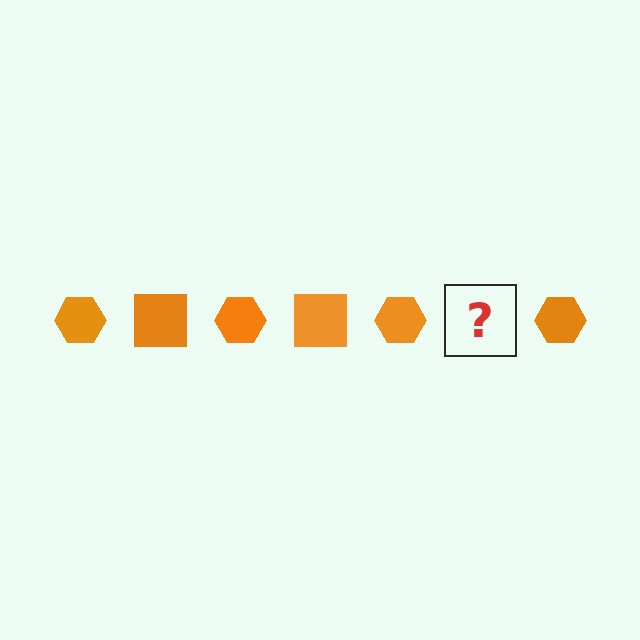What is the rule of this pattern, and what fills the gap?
The rule is that the pattern cycles through hexagon, square shapes in orange. The gap should be filled with an orange square.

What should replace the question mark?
The question mark should be replaced with an orange square.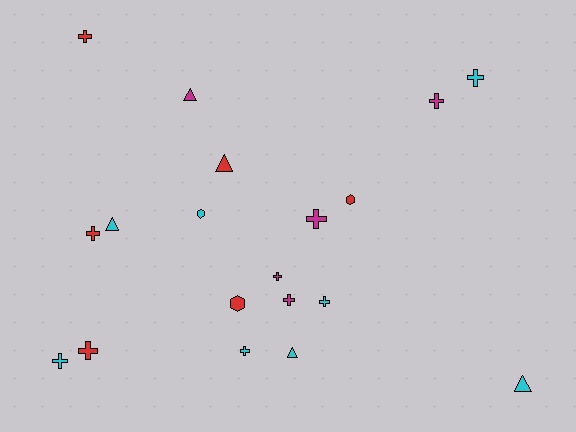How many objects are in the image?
There are 19 objects.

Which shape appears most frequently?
Cross, with 11 objects.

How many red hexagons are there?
There are 2 red hexagons.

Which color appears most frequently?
Cyan, with 8 objects.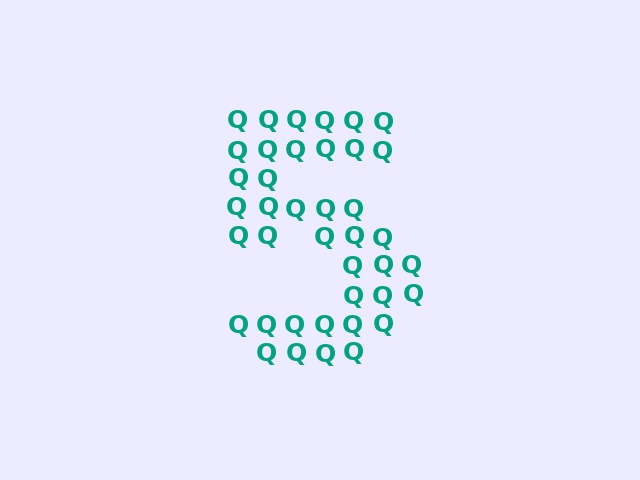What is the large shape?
The large shape is the digit 5.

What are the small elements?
The small elements are letter Q's.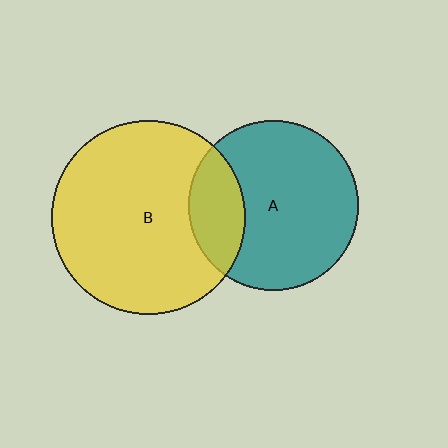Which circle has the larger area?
Circle B (yellow).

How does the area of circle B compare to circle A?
Approximately 1.3 times.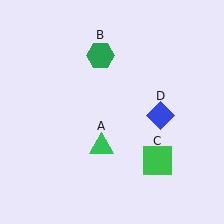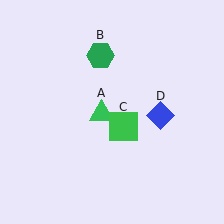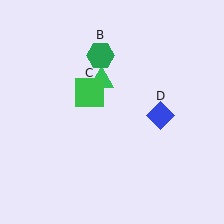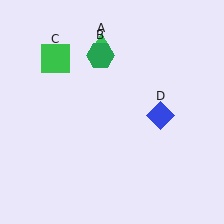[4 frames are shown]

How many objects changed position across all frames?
2 objects changed position: green triangle (object A), green square (object C).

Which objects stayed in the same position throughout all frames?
Green hexagon (object B) and blue diamond (object D) remained stationary.